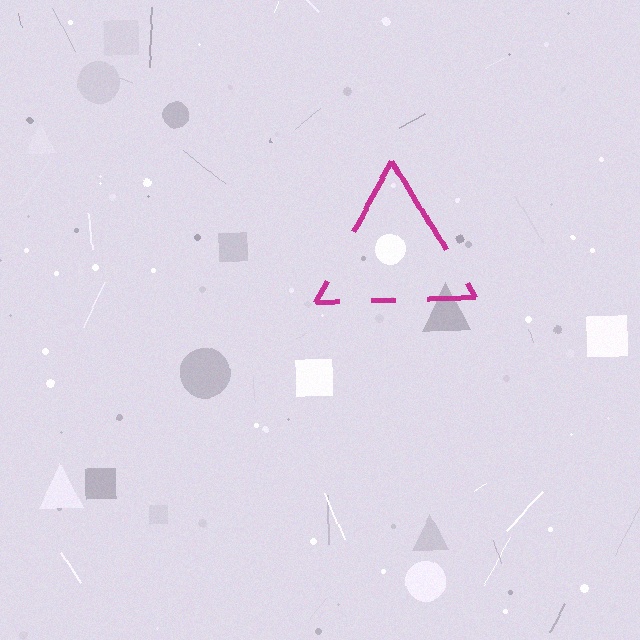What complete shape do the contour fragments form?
The contour fragments form a triangle.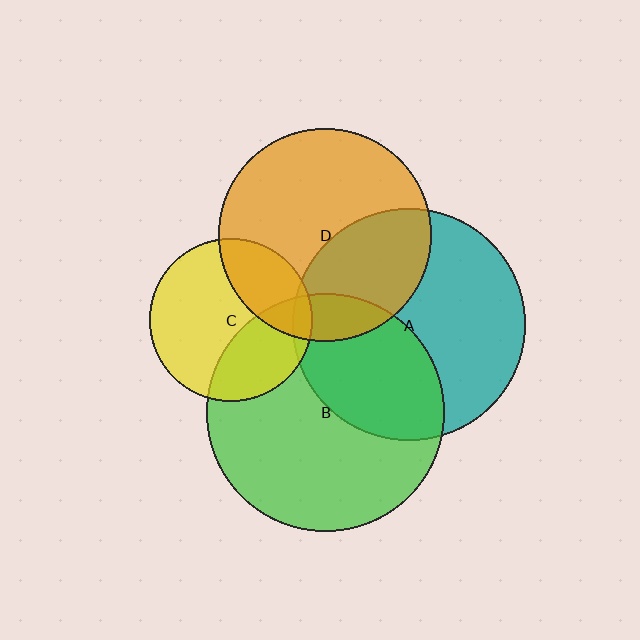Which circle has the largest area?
Circle B (green).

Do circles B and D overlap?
Yes.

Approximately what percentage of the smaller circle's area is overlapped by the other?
Approximately 15%.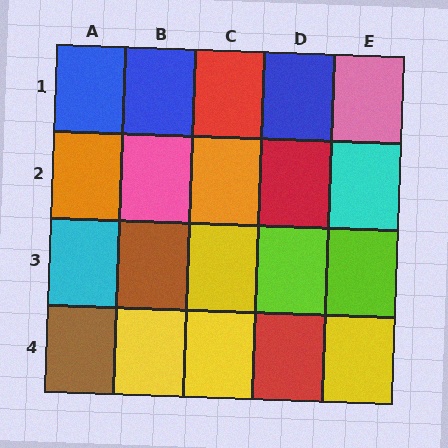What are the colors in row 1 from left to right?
Blue, blue, red, blue, pink.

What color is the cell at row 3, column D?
Lime.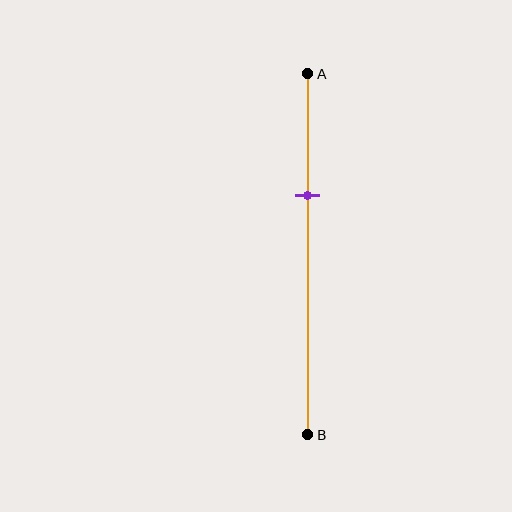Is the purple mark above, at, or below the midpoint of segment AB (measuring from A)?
The purple mark is above the midpoint of segment AB.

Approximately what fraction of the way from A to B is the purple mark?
The purple mark is approximately 35% of the way from A to B.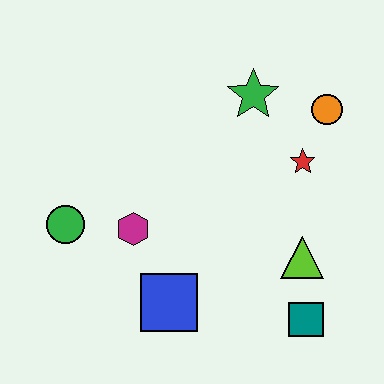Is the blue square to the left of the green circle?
No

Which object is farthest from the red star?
The green circle is farthest from the red star.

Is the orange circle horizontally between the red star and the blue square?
No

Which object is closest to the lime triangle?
The teal square is closest to the lime triangle.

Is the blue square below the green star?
Yes